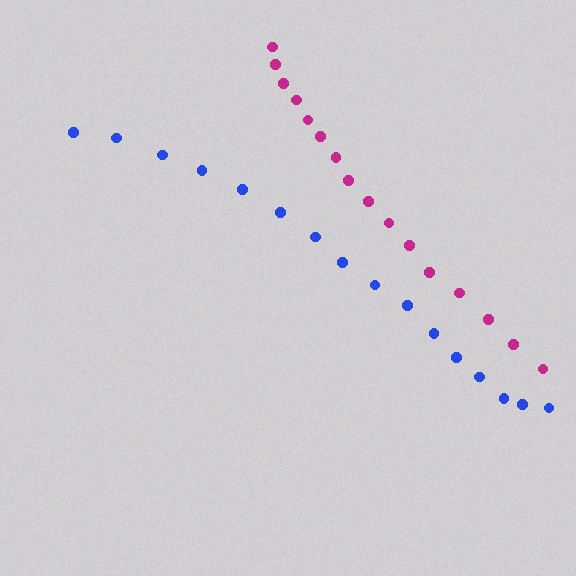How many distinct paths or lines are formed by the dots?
There are 2 distinct paths.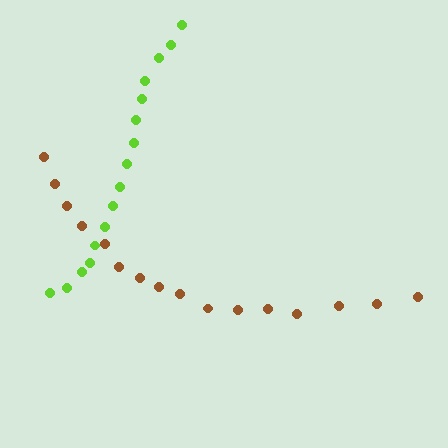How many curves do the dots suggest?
There are 2 distinct paths.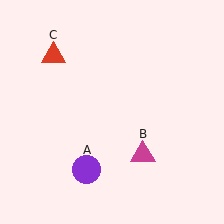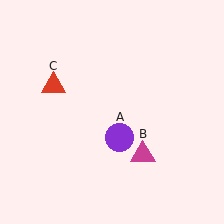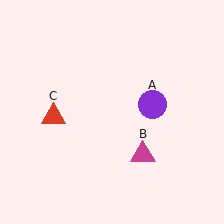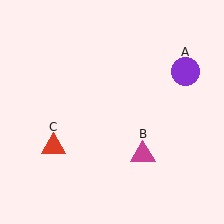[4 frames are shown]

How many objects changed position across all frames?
2 objects changed position: purple circle (object A), red triangle (object C).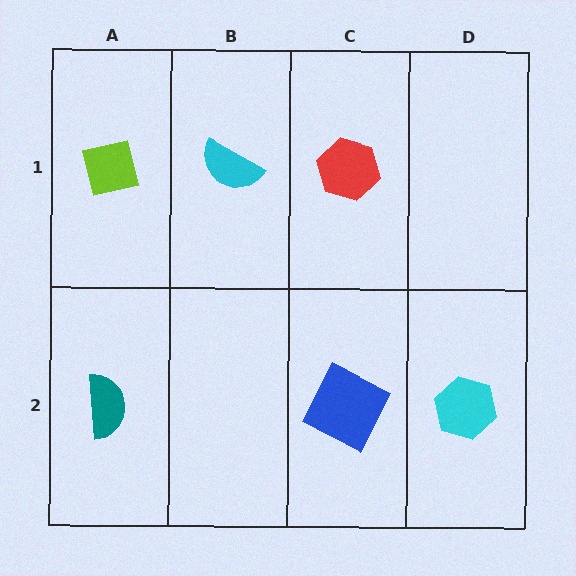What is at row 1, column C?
A red hexagon.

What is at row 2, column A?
A teal semicircle.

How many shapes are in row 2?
3 shapes.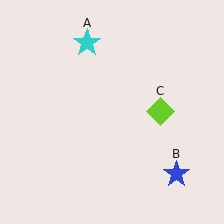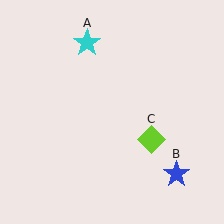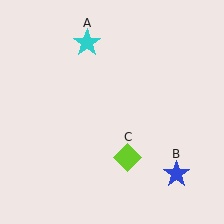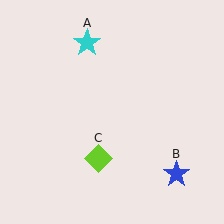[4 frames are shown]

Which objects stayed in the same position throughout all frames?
Cyan star (object A) and blue star (object B) remained stationary.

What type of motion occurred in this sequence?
The lime diamond (object C) rotated clockwise around the center of the scene.